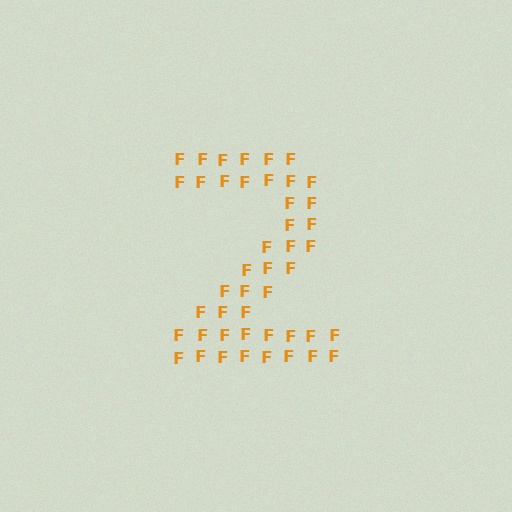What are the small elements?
The small elements are letter F's.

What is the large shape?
The large shape is the digit 2.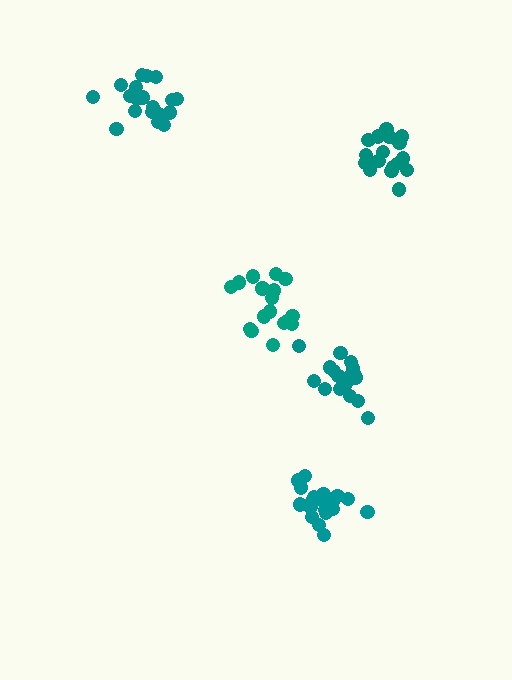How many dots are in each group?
Group 1: 18 dots, Group 2: 20 dots, Group 3: 20 dots, Group 4: 17 dots, Group 5: 19 dots (94 total).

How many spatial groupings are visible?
There are 5 spatial groupings.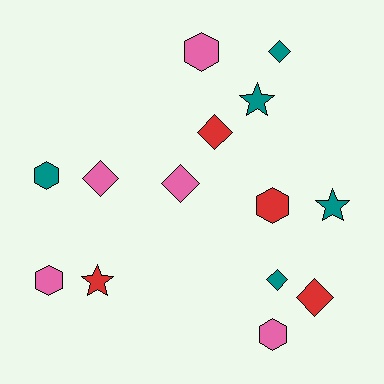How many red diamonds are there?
There are 2 red diamonds.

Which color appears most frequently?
Teal, with 5 objects.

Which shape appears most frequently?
Diamond, with 6 objects.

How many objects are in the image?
There are 14 objects.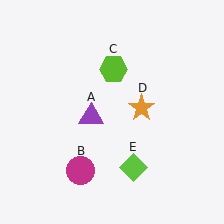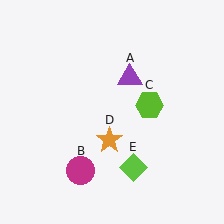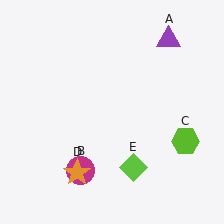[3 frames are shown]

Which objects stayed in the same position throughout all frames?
Magenta circle (object B) and lime diamond (object E) remained stationary.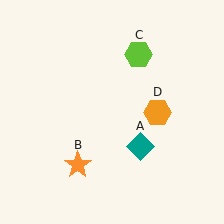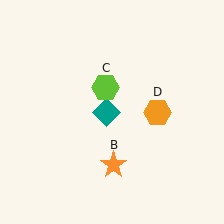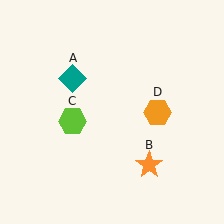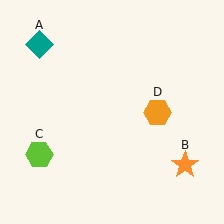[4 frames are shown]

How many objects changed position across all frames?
3 objects changed position: teal diamond (object A), orange star (object B), lime hexagon (object C).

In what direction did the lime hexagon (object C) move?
The lime hexagon (object C) moved down and to the left.